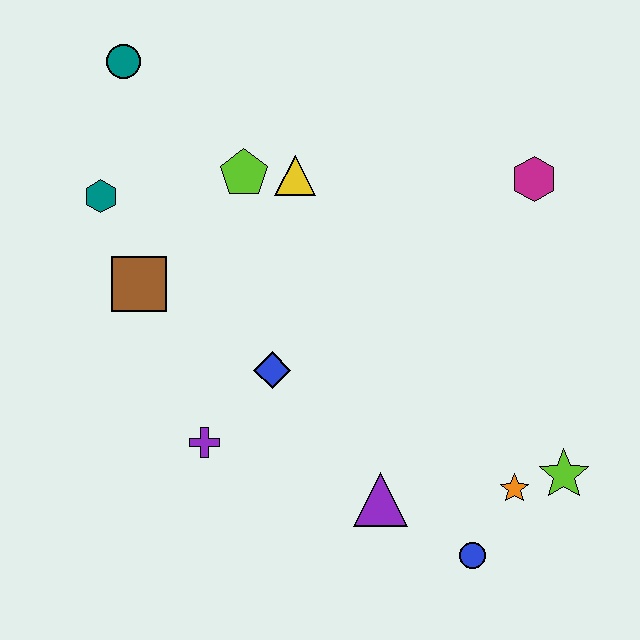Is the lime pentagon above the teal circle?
No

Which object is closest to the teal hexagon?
The brown square is closest to the teal hexagon.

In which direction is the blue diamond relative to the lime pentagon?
The blue diamond is below the lime pentagon.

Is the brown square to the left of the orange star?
Yes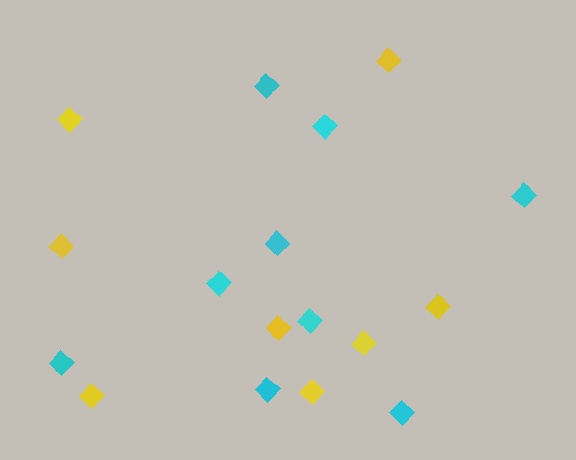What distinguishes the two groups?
There are 2 groups: one group of cyan diamonds (9) and one group of yellow diamonds (8).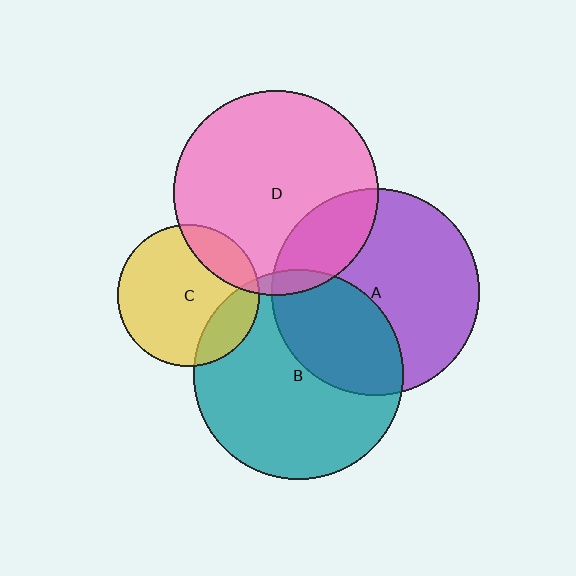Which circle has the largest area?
Circle B (teal).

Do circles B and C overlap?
Yes.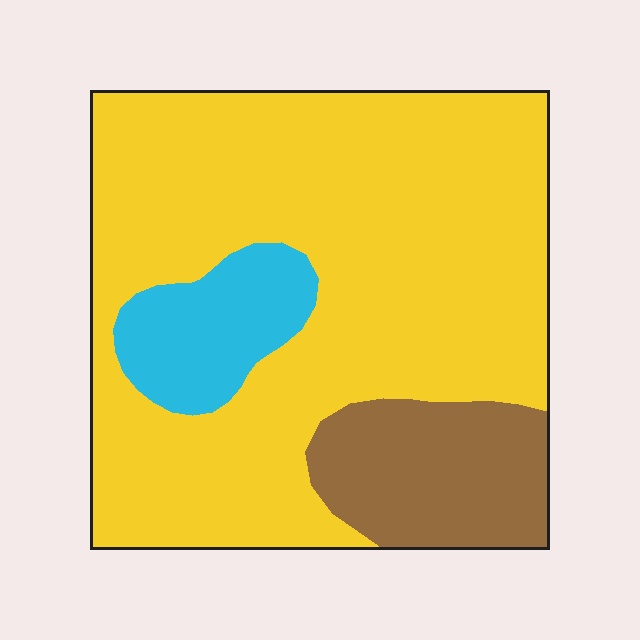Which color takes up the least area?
Cyan, at roughly 10%.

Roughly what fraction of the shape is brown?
Brown covers around 15% of the shape.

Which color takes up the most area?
Yellow, at roughly 75%.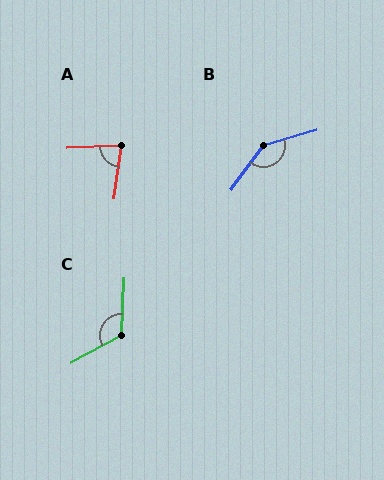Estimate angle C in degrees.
Approximately 121 degrees.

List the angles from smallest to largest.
A (79°), C (121°), B (142°).